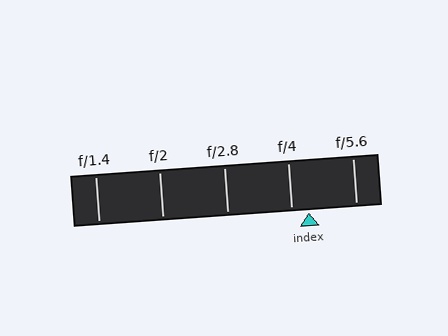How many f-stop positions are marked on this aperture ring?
There are 5 f-stop positions marked.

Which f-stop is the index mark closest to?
The index mark is closest to f/4.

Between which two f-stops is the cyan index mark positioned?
The index mark is between f/4 and f/5.6.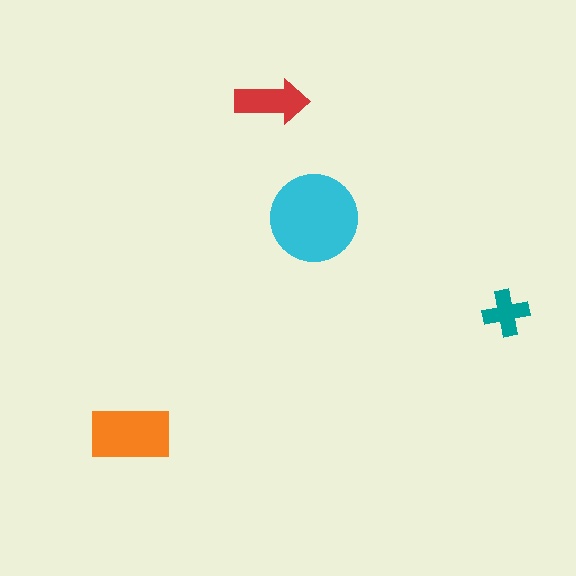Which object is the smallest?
The teal cross.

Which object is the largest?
The cyan circle.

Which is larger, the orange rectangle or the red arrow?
The orange rectangle.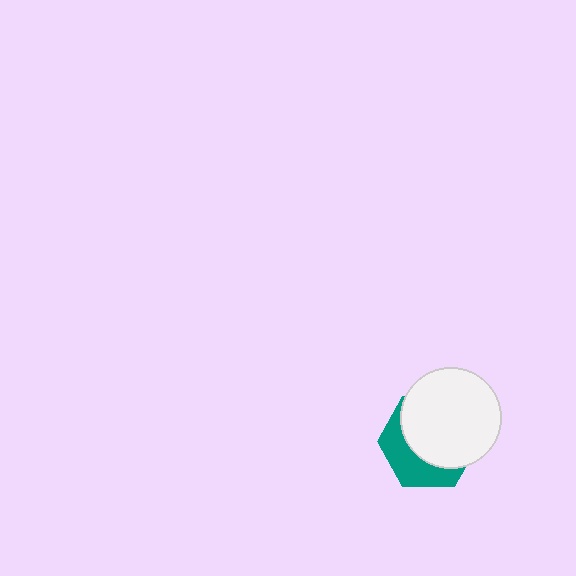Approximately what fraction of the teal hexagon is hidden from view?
Roughly 63% of the teal hexagon is hidden behind the white circle.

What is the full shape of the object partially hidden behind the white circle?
The partially hidden object is a teal hexagon.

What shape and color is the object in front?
The object in front is a white circle.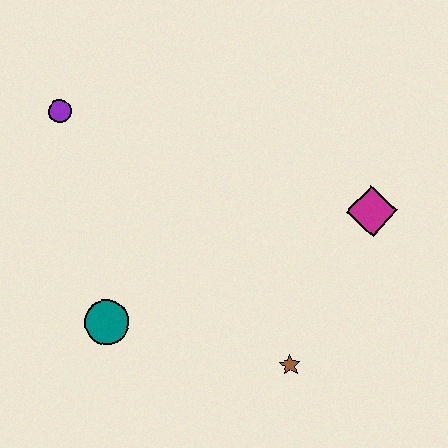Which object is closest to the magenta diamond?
The brown star is closest to the magenta diamond.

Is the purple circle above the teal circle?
Yes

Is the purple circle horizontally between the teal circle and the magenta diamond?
No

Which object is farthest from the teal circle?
The magenta diamond is farthest from the teal circle.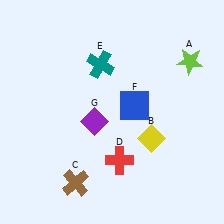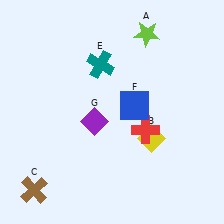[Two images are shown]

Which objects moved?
The objects that moved are: the lime star (A), the brown cross (C), the red cross (D).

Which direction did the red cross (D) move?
The red cross (D) moved up.